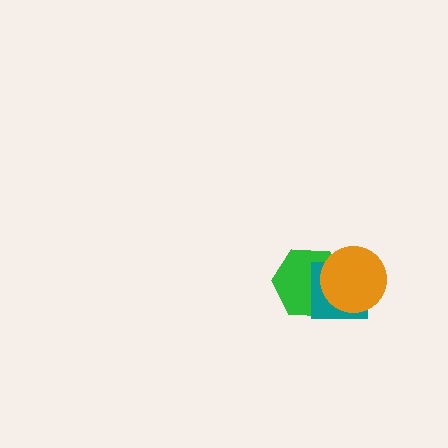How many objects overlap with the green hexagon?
2 objects overlap with the green hexagon.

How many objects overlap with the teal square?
2 objects overlap with the teal square.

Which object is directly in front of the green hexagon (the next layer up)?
The teal square is directly in front of the green hexagon.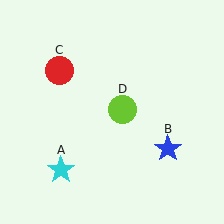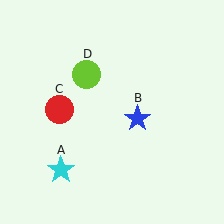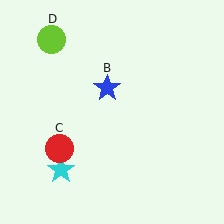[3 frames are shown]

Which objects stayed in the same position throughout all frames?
Cyan star (object A) remained stationary.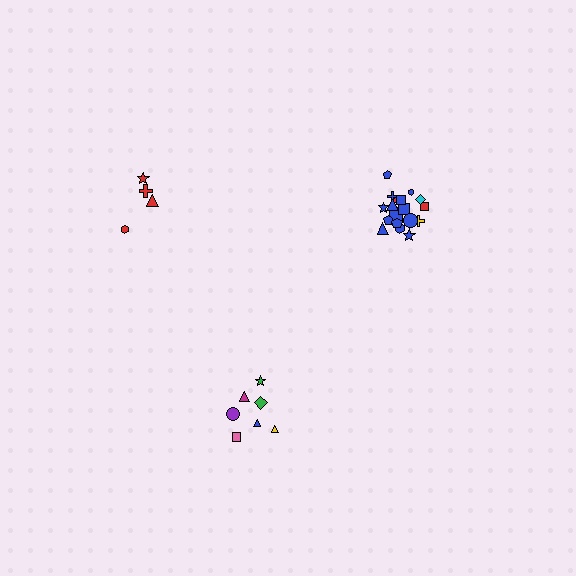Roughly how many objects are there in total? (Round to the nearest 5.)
Roughly 30 objects in total.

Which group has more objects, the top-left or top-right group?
The top-right group.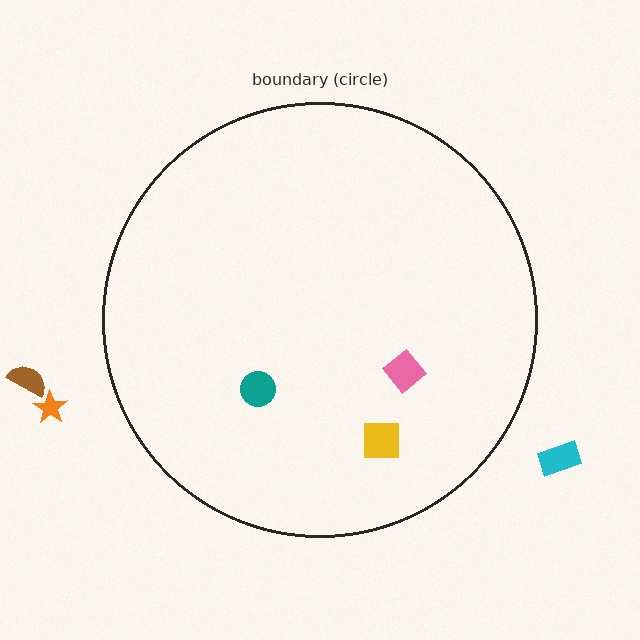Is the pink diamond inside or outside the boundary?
Inside.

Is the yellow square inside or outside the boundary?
Inside.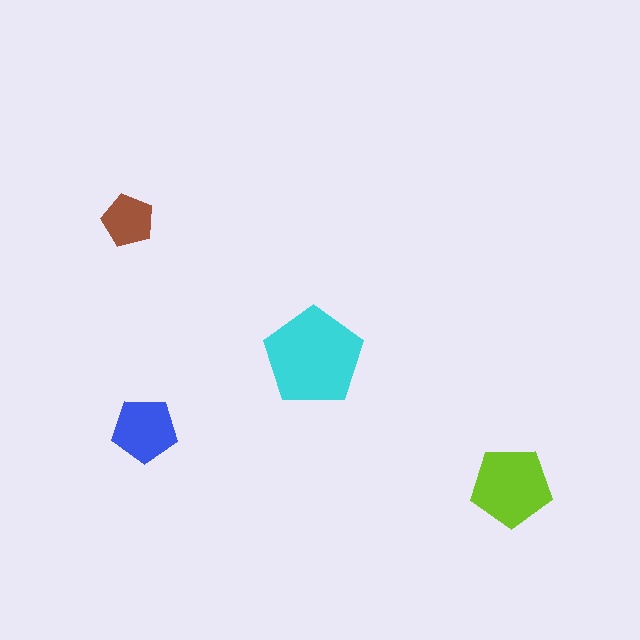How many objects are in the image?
There are 4 objects in the image.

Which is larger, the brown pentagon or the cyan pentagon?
The cyan one.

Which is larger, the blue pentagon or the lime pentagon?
The lime one.